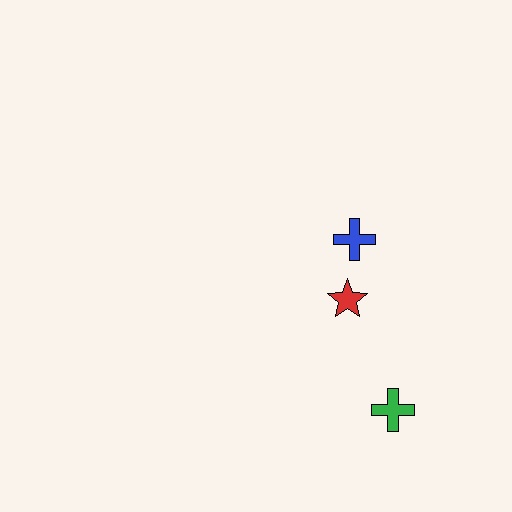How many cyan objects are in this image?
There are no cyan objects.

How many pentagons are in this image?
There are no pentagons.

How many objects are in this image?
There are 3 objects.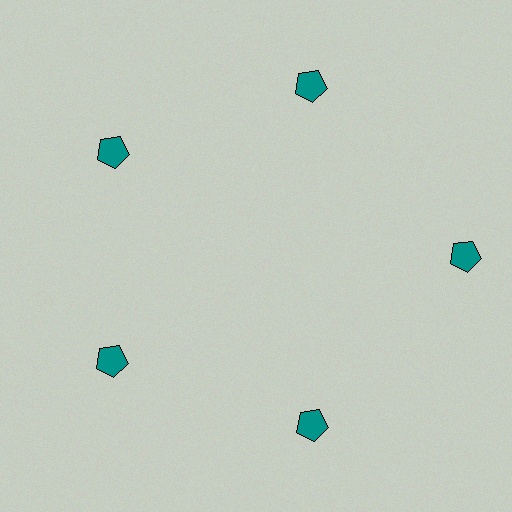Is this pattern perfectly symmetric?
No. The 5 teal pentagons are arranged in a ring, but one element near the 3 o'clock position is pushed outward from the center, breaking the 5-fold rotational symmetry.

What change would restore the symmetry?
The symmetry would be restored by moving it inward, back onto the ring so that all 5 pentagons sit at equal angles and equal distance from the center.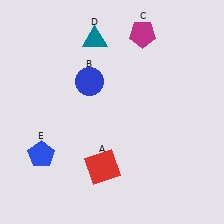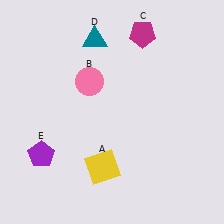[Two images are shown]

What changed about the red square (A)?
In Image 1, A is red. In Image 2, it changed to yellow.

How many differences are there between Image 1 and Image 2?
There are 3 differences between the two images.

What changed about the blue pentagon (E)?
In Image 1, E is blue. In Image 2, it changed to purple.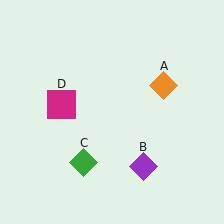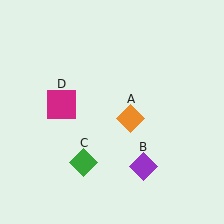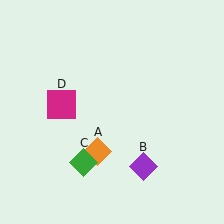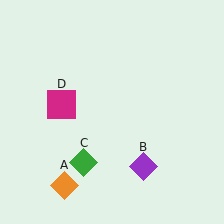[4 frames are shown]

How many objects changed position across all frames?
1 object changed position: orange diamond (object A).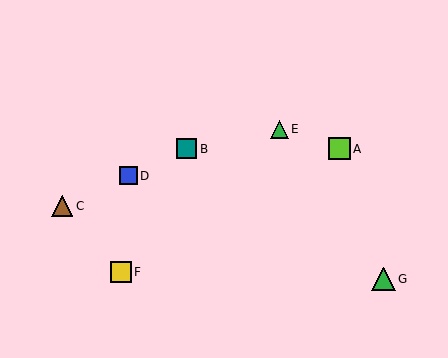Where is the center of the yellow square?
The center of the yellow square is at (121, 272).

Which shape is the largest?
The green triangle (labeled G) is the largest.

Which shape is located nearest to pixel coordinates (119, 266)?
The yellow square (labeled F) at (121, 272) is nearest to that location.